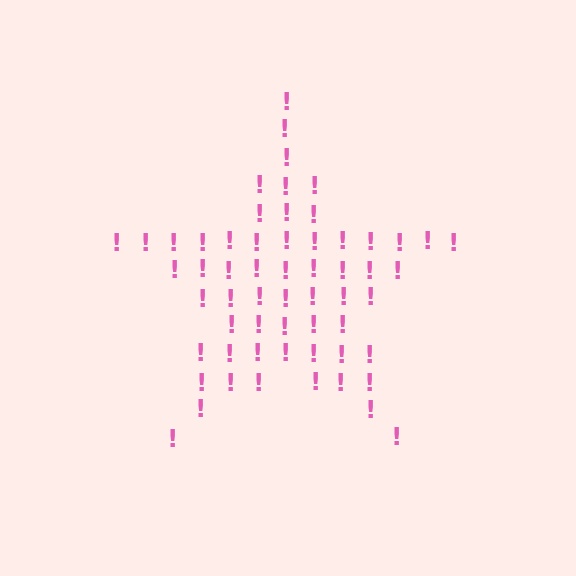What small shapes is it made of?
It is made of small exclamation marks.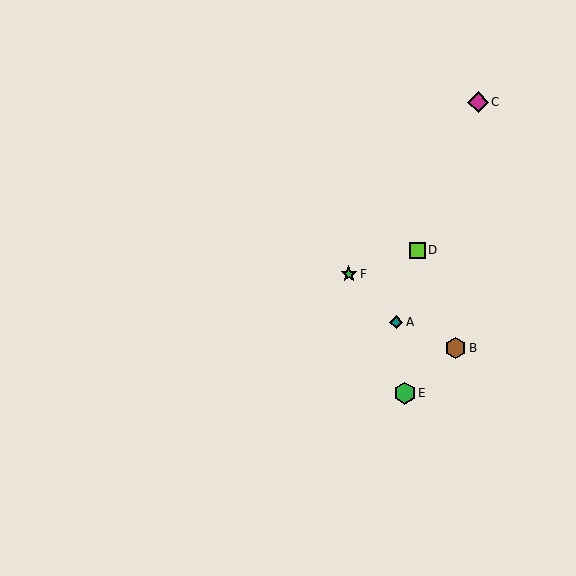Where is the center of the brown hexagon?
The center of the brown hexagon is at (456, 348).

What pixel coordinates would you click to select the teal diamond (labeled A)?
Click at (396, 322) to select the teal diamond A.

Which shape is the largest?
The green hexagon (labeled E) is the largest.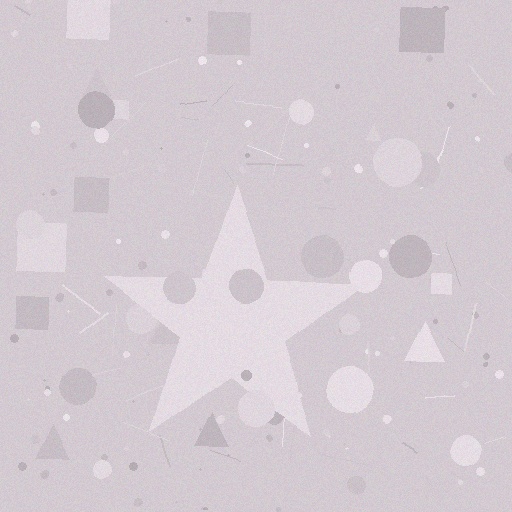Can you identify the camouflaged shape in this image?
The camouflaged shape is a star.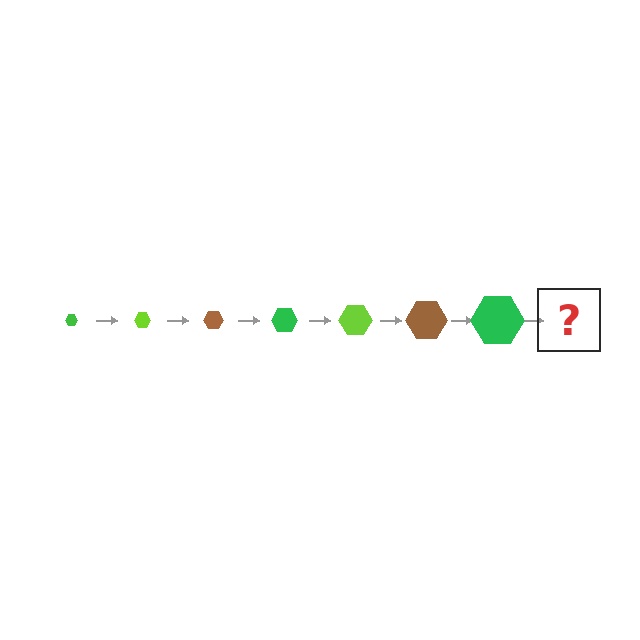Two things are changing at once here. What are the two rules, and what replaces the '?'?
The two rules are that the hexagon grows larger each step and the color cycles through green, lime, and brown. The '?' should be a lime hexagon, larger than the previous one.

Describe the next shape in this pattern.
It should be a lime hexagon, larger than the previous one.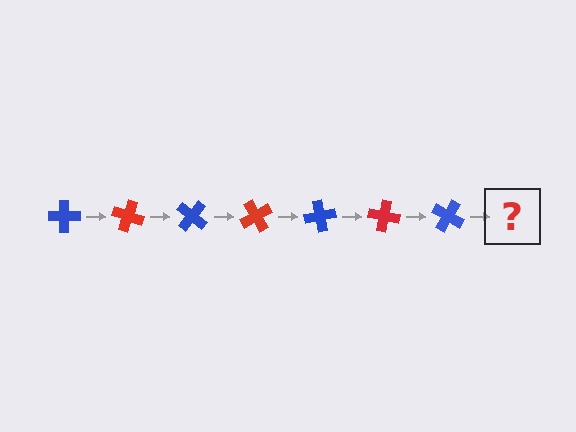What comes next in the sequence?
The next element should be a red cross, rotated 140 degrees from the start.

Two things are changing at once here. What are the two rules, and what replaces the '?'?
The two rules are that it rotates 20 degrees each step and the color cycles through blue and red. The '?' should be a red cross, rotated 140 degrees from the start.